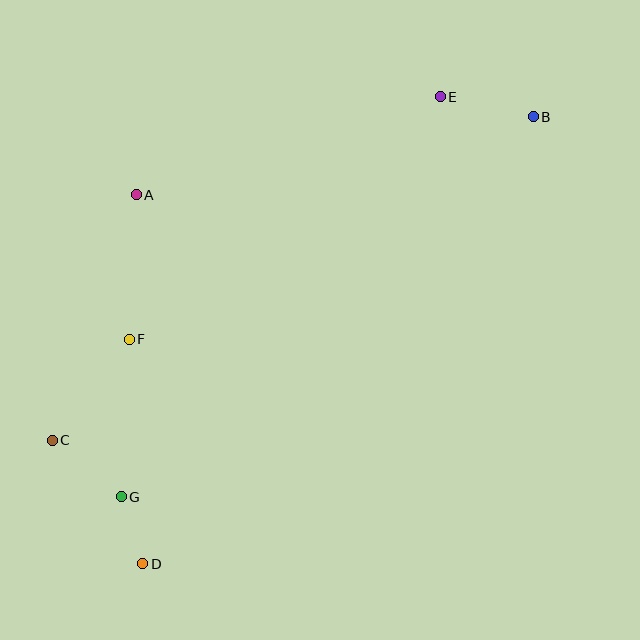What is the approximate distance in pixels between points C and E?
The distance between C and E is approximately 518 pixels.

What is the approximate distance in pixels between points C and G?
The distance between C and G is approximately 89 pixels.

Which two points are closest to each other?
Points D and G are closest to each other.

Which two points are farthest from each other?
Points B and D are farthest from each other.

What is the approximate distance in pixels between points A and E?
The distance between A and E is approximately 319 pixels.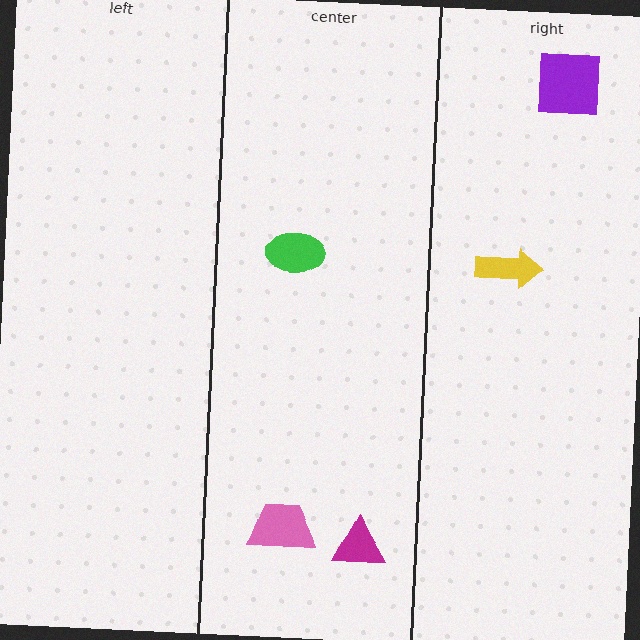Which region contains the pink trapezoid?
The center region.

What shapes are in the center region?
The pink trapezoid, the magenta triangle, the green ellipse.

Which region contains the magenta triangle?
The center region.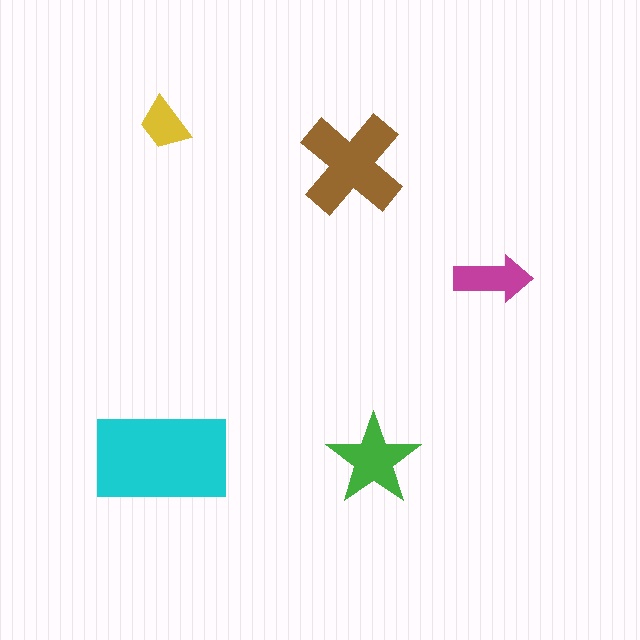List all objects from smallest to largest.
The yellow trapezoid, the magenta arrow, the green star, the brown cross, the cyan rectangle.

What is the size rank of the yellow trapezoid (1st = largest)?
5th.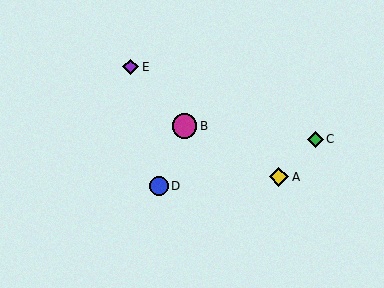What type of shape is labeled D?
Shape D is a blue circle.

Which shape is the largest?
The magenta circle (labeled B) is the largest.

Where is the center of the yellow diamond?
The center of the yellow diamond is at (279, 177).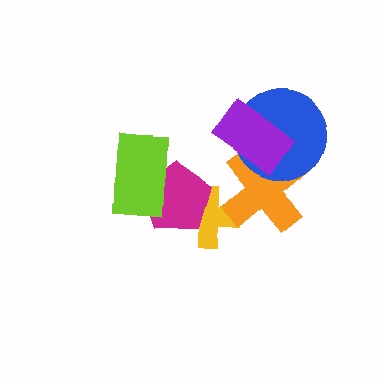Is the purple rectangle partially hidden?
No, no other shape covers it.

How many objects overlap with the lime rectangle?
1 object overlaps with the lime rectangle.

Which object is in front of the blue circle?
The purple rectangle is in front of the blue circle.